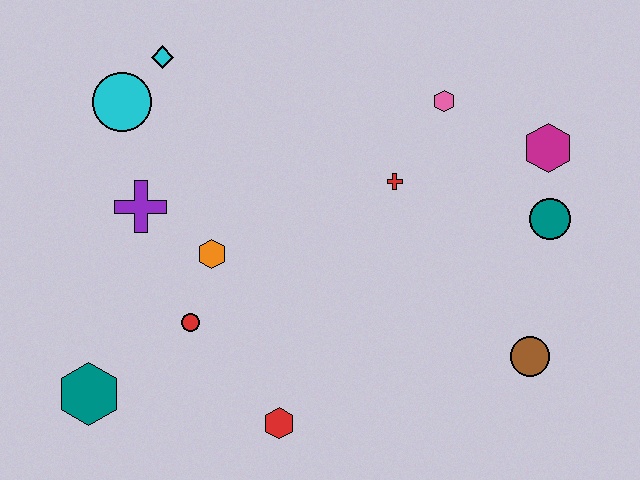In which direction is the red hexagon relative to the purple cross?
The red hexagon is below the purple cross.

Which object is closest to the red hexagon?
The red circle is closest to the red hexagon.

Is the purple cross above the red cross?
No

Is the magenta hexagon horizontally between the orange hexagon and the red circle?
No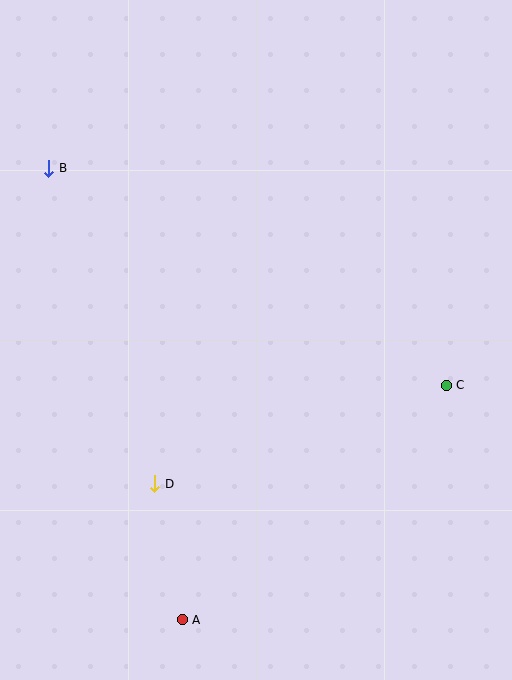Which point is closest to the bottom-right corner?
Point C is closest to the bottom-right corner.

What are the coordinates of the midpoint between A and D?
The midpoint between A and D is at (169, 552).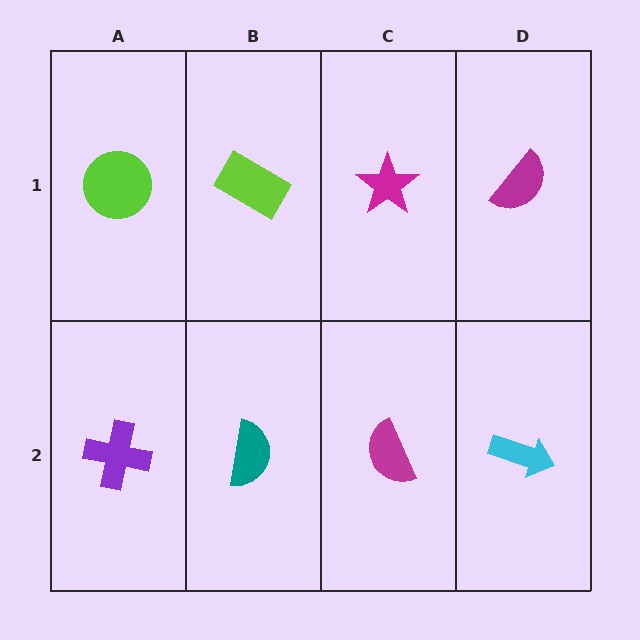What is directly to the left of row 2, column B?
A purple cross.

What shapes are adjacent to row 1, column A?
A purple cross (row 2, column A), a lime rectangle (row 1, column B).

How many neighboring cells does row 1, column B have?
3.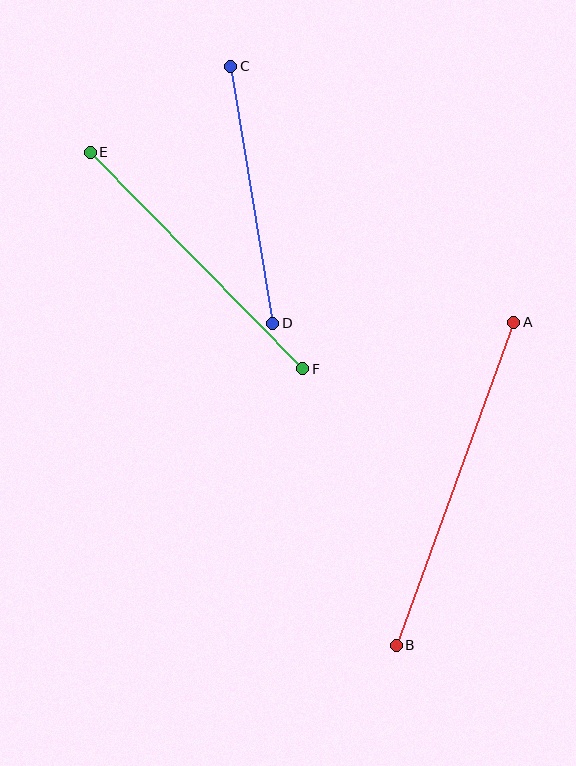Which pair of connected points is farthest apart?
Points A and B are farthest apart.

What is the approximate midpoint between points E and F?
The midpoint is at approximately (196, 260) pixels.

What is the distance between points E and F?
The distance is approximately 304 pixels.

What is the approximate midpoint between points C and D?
The midpoint is at approximately (252, 195) pixels.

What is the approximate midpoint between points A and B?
The midpoint is at approximately (455, 484) pixels.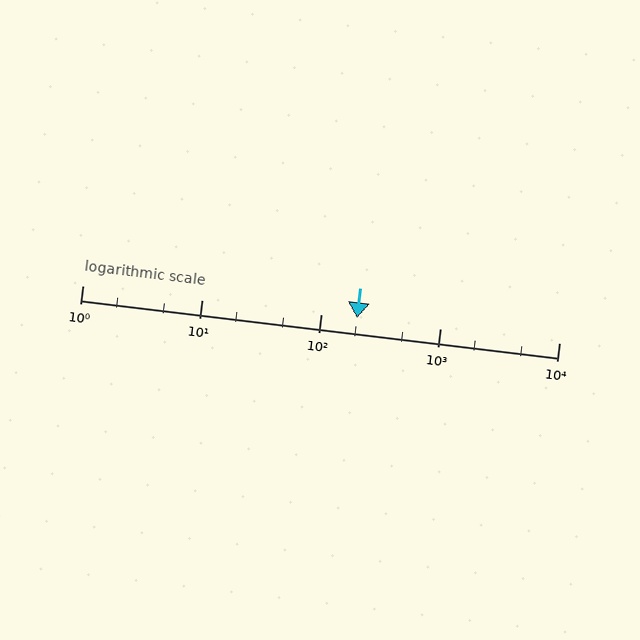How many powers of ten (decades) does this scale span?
The scale spans 4 decades, from 1 to 10000.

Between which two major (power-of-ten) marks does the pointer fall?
The pointer is between 100 and 1000.